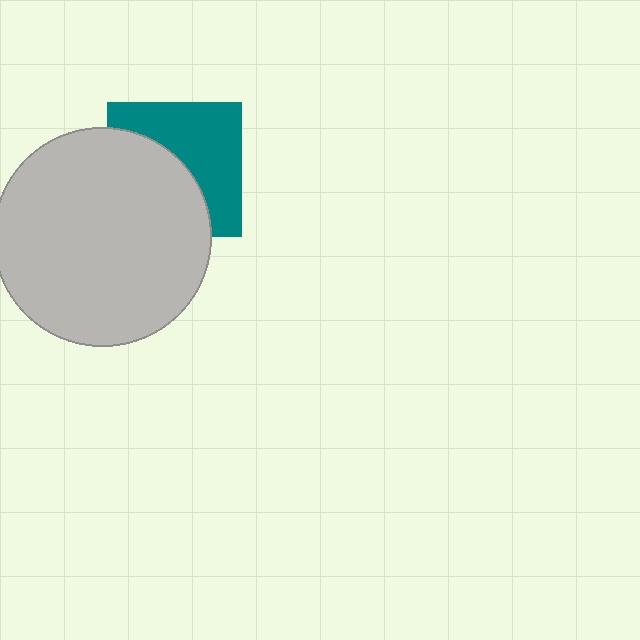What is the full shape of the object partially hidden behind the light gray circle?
The partially hidden object is a teal square.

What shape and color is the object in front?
The object in front is a light gray circle.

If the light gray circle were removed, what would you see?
You would see the complete teal square.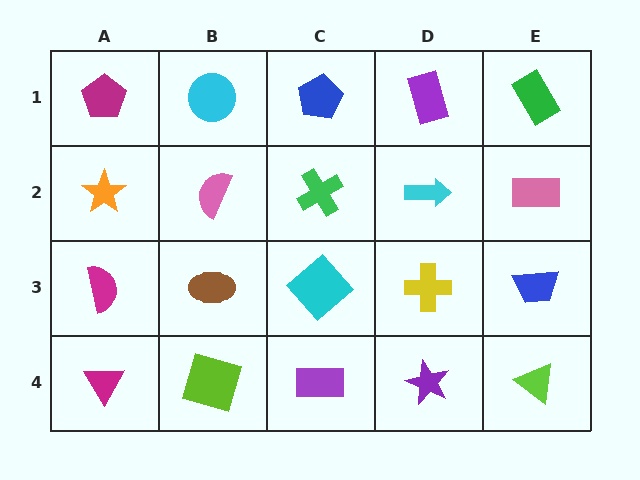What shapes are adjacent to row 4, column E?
A blue trapezoid (row 3, column E), a purple star (row 4, column D).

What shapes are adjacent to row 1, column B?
A pink semicircle (row 2, column B), a magenta pentagon (row 1, column A), a blue pentagon (row 1, column C).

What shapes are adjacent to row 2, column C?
A blue pentagon (row 1, column C), a cyan diamond (row 3, column C), a pink semicircle (row 2, column B), a cyan arrow (row 2, column D).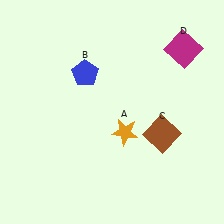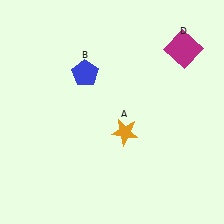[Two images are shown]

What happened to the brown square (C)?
The brown square (C) was removed in Image 2. It was in the bottom-right area of Image 1.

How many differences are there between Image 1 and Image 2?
There is 1 difference between the two images.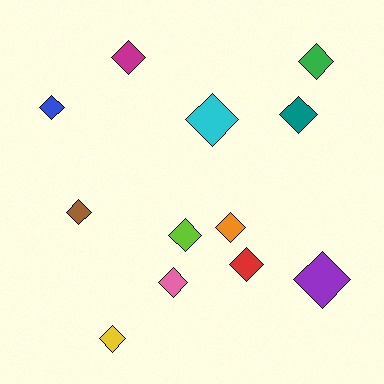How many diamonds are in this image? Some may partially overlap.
There are 12 diamonds.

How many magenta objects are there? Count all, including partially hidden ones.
There is 1 magenta object.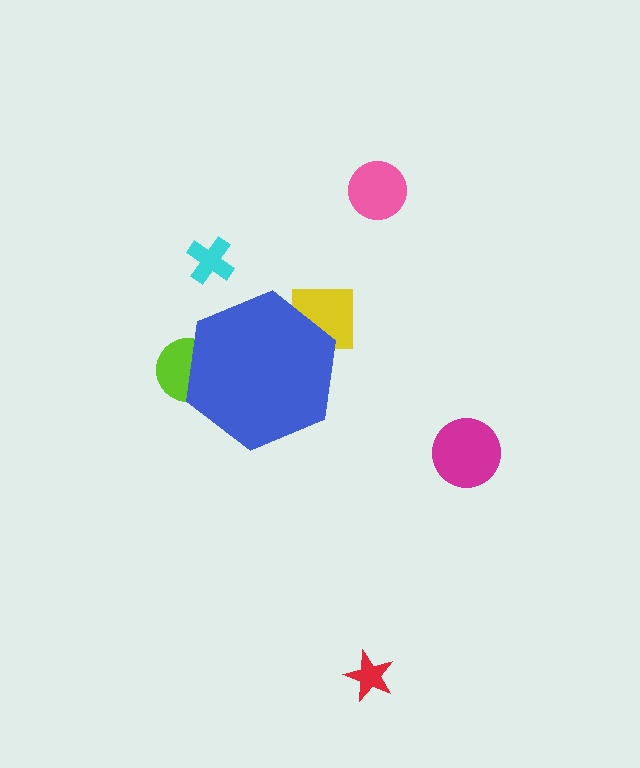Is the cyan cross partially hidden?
No, the cyan cross is fully visible.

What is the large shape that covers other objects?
A blue hexagon.